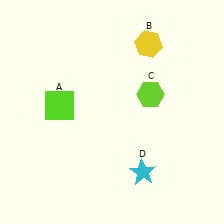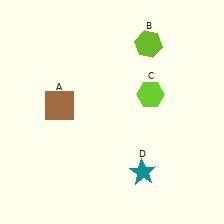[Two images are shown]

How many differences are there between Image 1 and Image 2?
There are 3 differences between the two images.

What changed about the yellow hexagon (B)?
In Image 1, B is yellow. In Image 2, it changed to lime.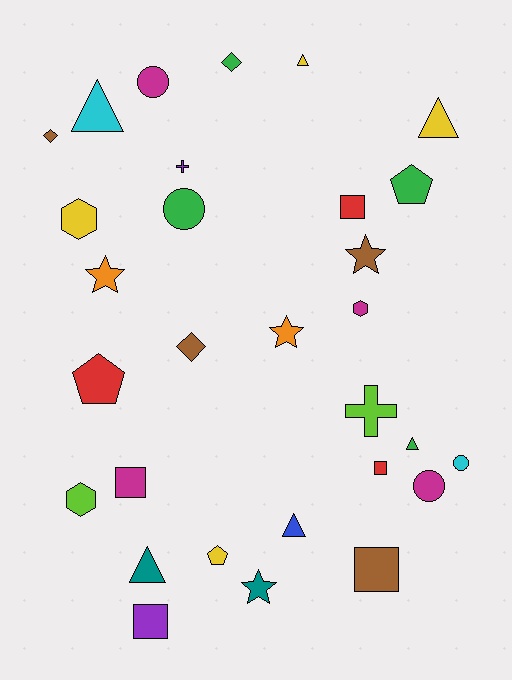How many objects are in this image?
There are 30 objects.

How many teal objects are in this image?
There are 2 teal objects.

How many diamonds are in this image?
There are 3 diamonds.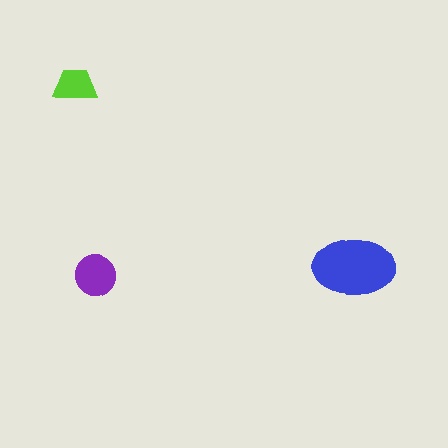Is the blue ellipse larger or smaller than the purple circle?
Larger.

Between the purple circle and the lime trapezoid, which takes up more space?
The purple circle.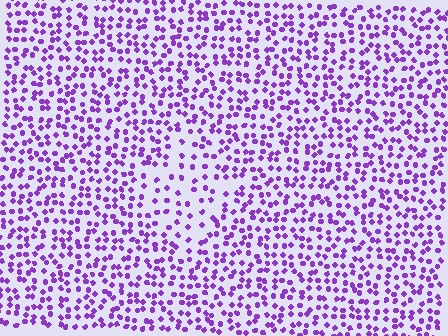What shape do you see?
I see a diamond.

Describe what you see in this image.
The image contains small purple elements arranged at two different densities. A diamond-shaped region is visible where the elements are less densely packed than the surrounding area.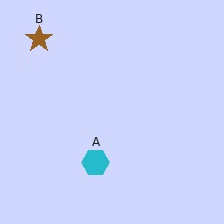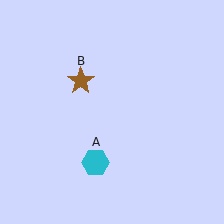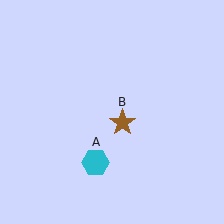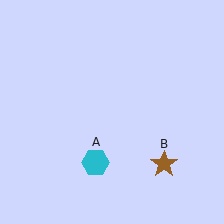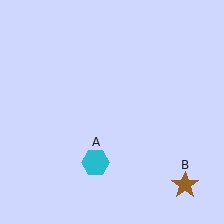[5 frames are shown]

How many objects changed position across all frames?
1 object changed position: brown star (object B).